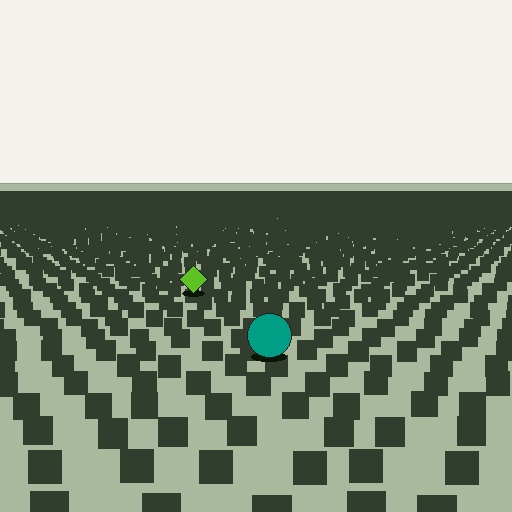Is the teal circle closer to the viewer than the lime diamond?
Yes. The teal circle is closer — you can tell from the texture gradient: the ground texture is coarser near it.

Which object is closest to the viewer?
The teal circle is closest. The texture marks near it are larger and more spread out.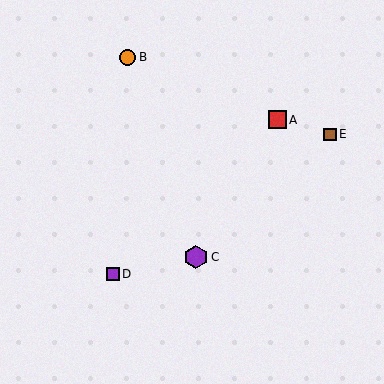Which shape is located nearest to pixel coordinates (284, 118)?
The red square (labeled A) at (277, 120) is nearest to that location.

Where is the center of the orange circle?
The center of the orange circle is at (128, 58).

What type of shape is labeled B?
Shape B is an orange circle.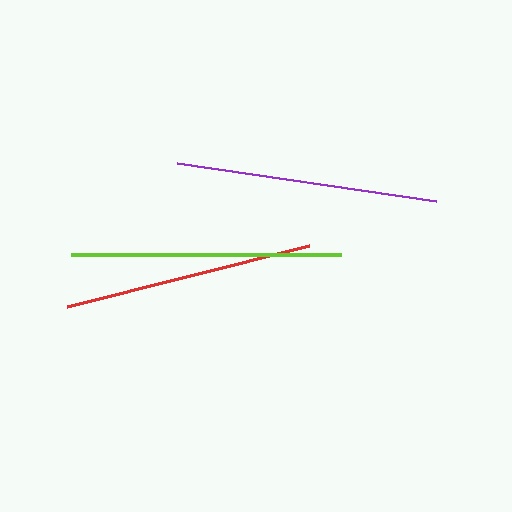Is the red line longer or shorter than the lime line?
The lime line is longer than the red line.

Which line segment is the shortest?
The red line is the shortest at approximately 249 pixels.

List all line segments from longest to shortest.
From longest to shortest: lime, purple, red.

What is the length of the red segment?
The red segment is approximately 249 pixels long.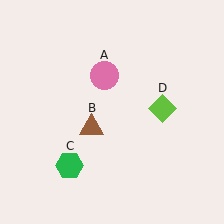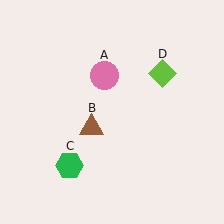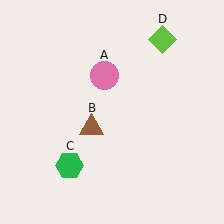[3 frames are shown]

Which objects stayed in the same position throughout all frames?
Pink circle (object A) and brown triangle (object B) and green hexagon (object C) remained stationary.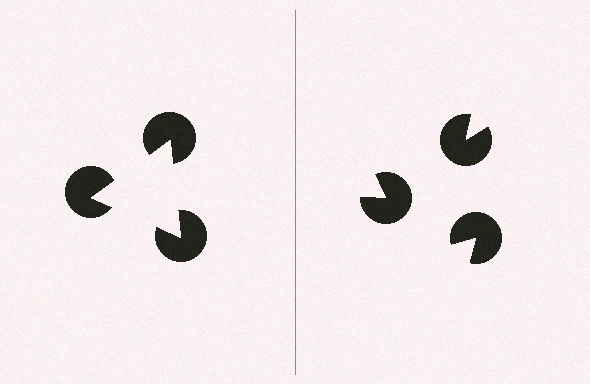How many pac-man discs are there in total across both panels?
6 — 3 on each side.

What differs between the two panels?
The pac-man discs are positioned identically on both sides; only the wedge orientations differ. On the left they align to a triangle; on the right they are misaligned.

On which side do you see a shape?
An illusory triangle appears on the left side. On the right side the wedge cuts are rotated, so no coherent shape forms.